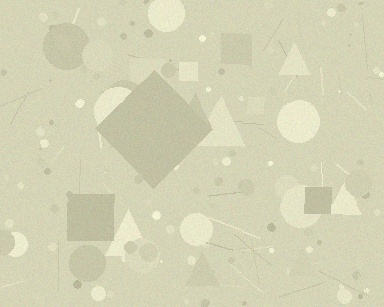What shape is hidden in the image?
A diamond is hidden in the image.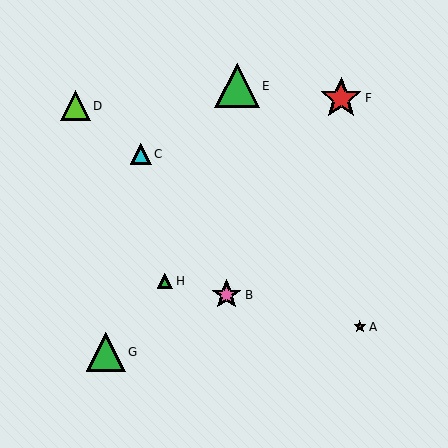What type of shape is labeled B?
Shape B is a pink star.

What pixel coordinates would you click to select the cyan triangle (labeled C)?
Click at (141, 154) to select the cyan triangle C.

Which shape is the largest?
The green triangle (labeled E) is the largest.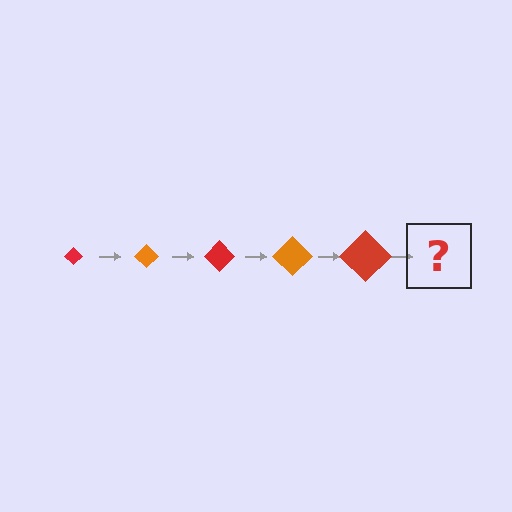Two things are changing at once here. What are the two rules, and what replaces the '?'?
The two rules are that the diamond grows larger each step and the color cycles through red and orange. The '?' should be an orange diamond, larger than the previous one.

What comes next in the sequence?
The next element should be an orange diamond, larger than the previous one.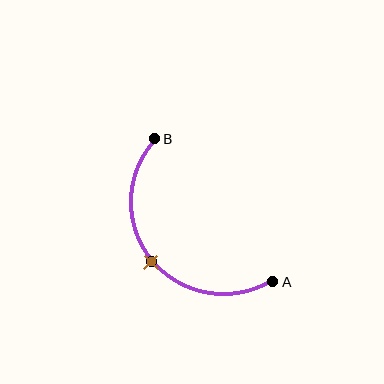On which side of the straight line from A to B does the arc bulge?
The arc bulges below and to the left of the straight line connecting A and B.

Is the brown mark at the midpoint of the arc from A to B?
Yes. The brown mark lies on the arc at equal arc-length from both A and B — it is the arc midpoint.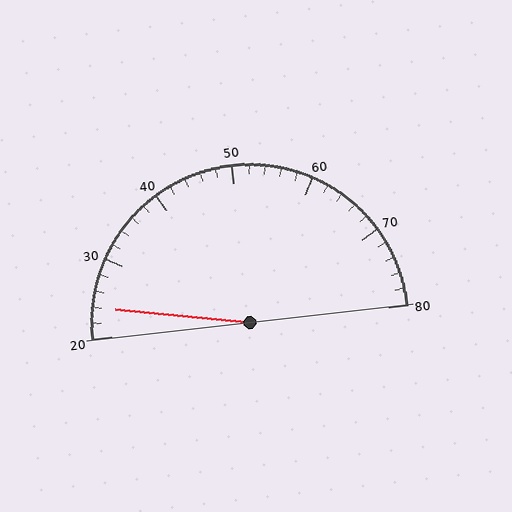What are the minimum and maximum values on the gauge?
The gauge ranges from 20 to 80.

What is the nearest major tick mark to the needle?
The nearest major tick mark is 20.